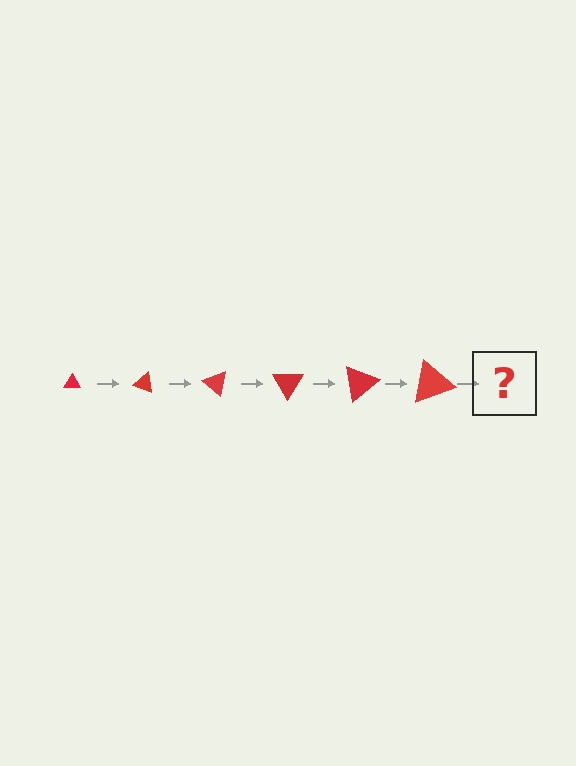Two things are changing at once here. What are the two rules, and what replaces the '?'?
The two rules are that the triangle grows larger each step and it rotates 20 degrees each step. The '?' should be a triangle, larger than the previous one and rotated 120 degrees from the start.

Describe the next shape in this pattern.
It should be a triangle, larger than the previous one and rotated 120 degrees from the start.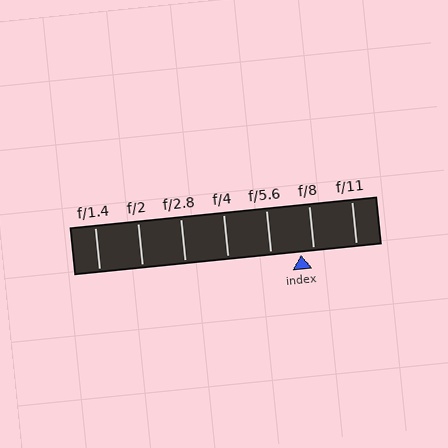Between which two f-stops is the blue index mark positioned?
The index mark is between f/5.6 and f/8.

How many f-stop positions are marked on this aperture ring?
There are 7 f-stop positions marked.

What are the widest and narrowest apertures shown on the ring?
The widest aperture shown is f/1.4 and the narrowest is f/11.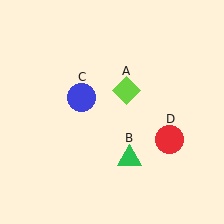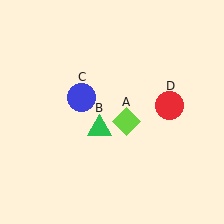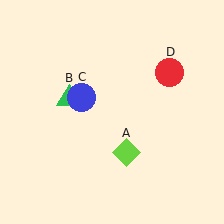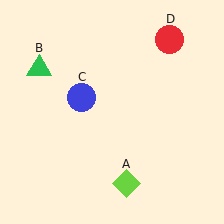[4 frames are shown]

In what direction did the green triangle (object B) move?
The green triangle (object B) moved up and to the left.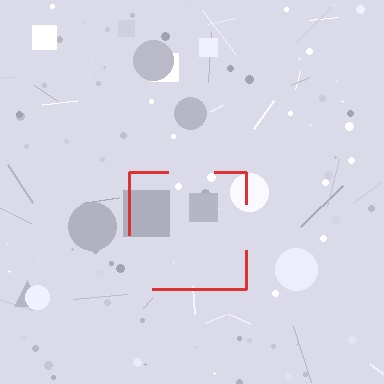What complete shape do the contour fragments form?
The contour fragments form a square.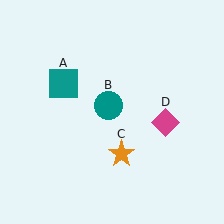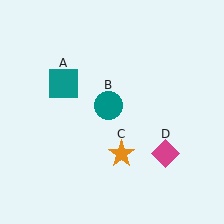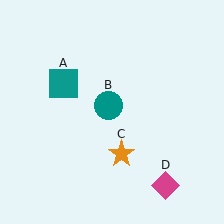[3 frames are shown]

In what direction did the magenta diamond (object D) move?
The magenta diamond (object D) moved down.